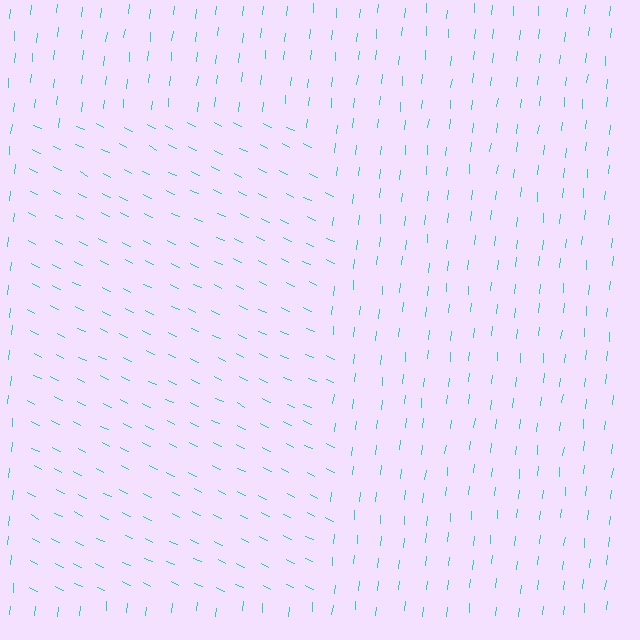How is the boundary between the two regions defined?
The boundary is defined purely by a change in line orientation (approximately 70 degrees difference). All lines are the same color and thickness.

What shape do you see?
I see a rectangle.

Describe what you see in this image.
The image is filled with small cyan line segments. A rectangle region in the image has lines oriented differently from the surrounding lines, creating a visible texture boundary.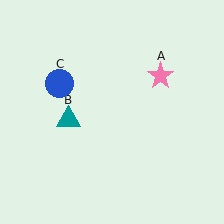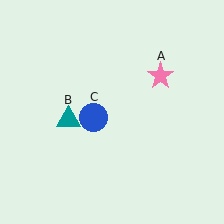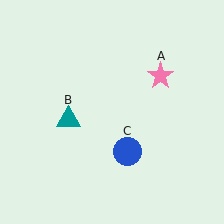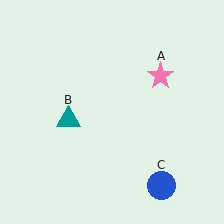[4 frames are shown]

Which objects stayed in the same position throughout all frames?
Pink star (object A) and teal triangle (object B) remained stationary.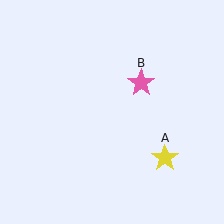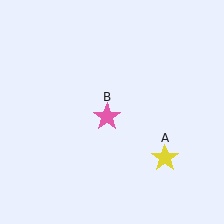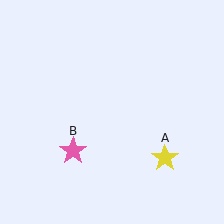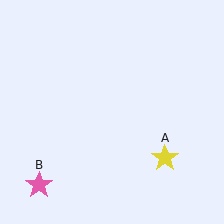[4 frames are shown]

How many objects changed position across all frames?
1 object changed position: pink star (object B).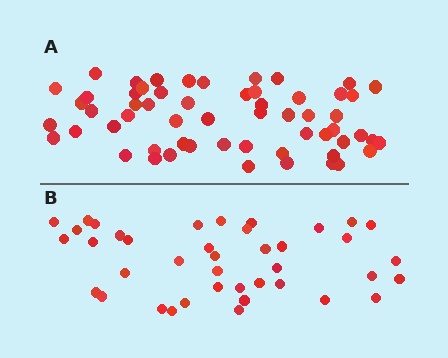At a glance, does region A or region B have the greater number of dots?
Region A (the top region) has more dots.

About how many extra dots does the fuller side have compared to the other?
Region A has approximately 20 more dots than region B.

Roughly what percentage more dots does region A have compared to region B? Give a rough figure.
About 45% more.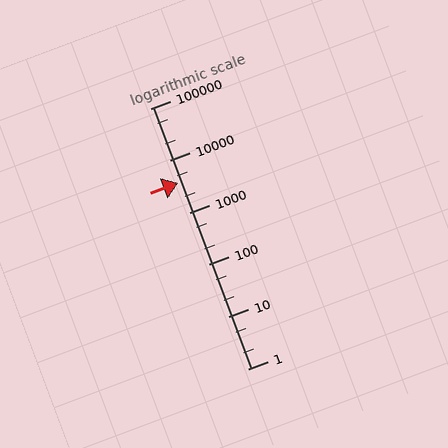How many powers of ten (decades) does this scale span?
The scale spans 5 decades, from 1 to 100000.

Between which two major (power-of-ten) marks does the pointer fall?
The pointer is between 1000 and 10000.